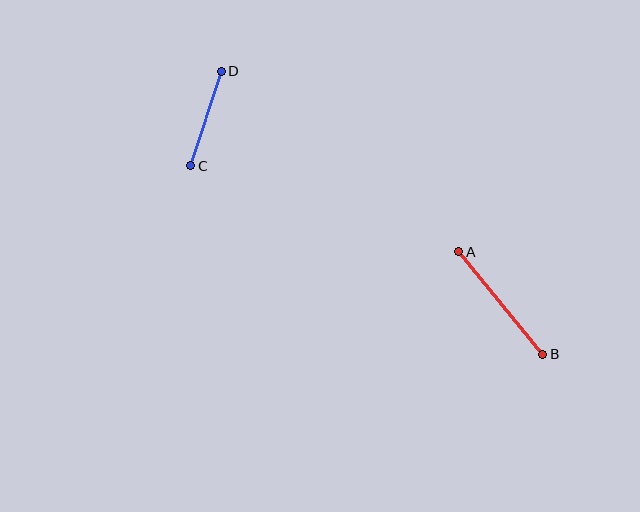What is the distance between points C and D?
The distance is approximately 100 pixels.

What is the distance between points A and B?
The distance is approximately 132 pixels.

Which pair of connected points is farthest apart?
Points A and B are farthest apart.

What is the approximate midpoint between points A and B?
The midpoint is at approximately (501, 303) pixels.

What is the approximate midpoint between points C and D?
The midpoint is at approximately (206, 119) pixels.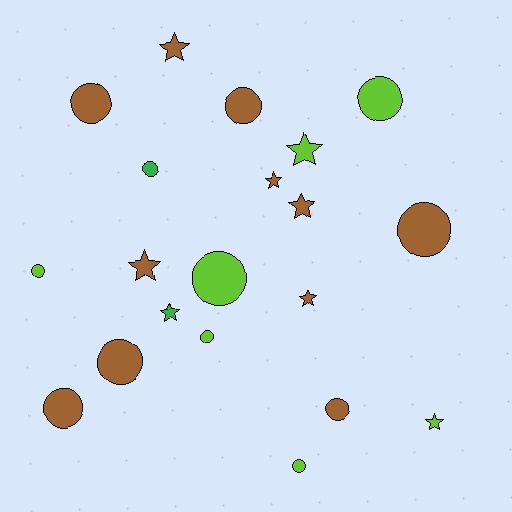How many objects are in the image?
There are 20 objects.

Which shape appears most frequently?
Circle, with 12 objects.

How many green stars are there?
There is 1 green star.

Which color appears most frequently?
Brown, with 11 objects.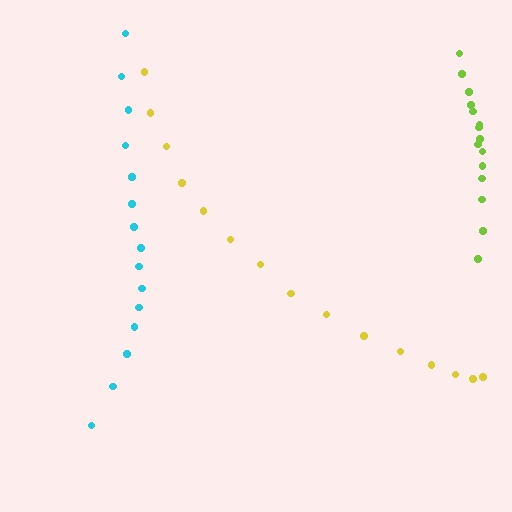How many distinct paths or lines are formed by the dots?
There are 3 distinct paths.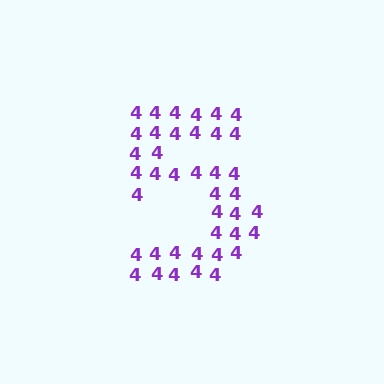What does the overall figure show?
The overall figure shows the digit 5.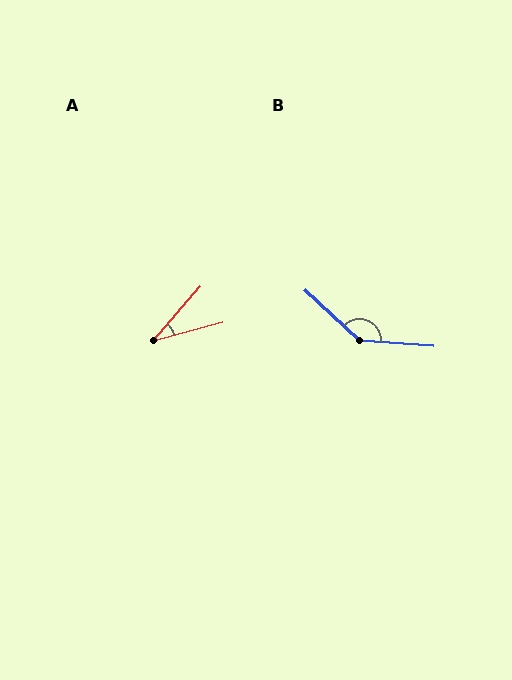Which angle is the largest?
B, at approximately 142 degrees.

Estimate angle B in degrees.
Approximately 142 degrees.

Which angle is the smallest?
A, at approximately 34 degrees.